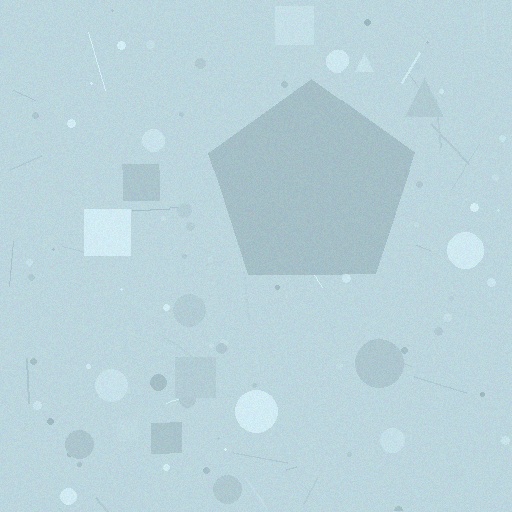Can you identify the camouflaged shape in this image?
The camouflaged shape is a pentagon.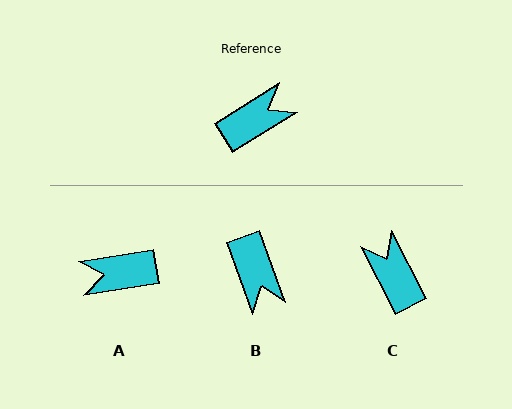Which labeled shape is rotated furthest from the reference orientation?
A, about 156 degrees away.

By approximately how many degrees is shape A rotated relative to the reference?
Approximately 156 degrees counter-clockwise.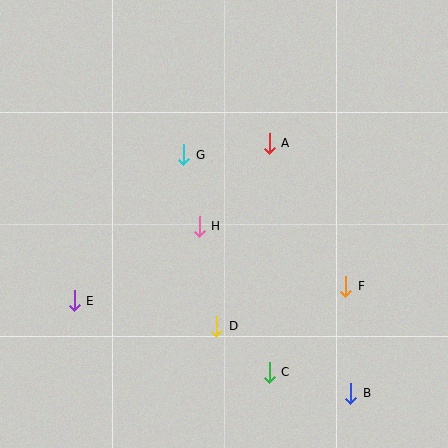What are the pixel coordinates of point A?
Point A is at (269, 144).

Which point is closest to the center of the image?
Point H at (199, 227) is closest to the center.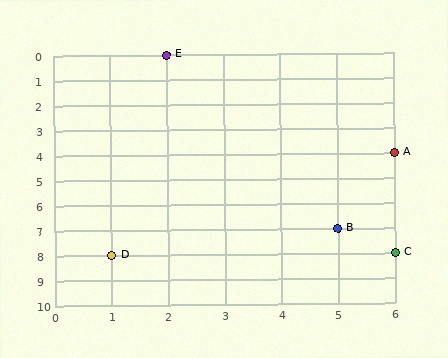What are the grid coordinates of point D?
Point D is at grid coordinates (1, 8).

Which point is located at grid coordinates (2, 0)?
Point E is at (2, 0).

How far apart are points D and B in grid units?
Points D and B are 4 columns and 1 row apart (about 4.1 grid units diagonally).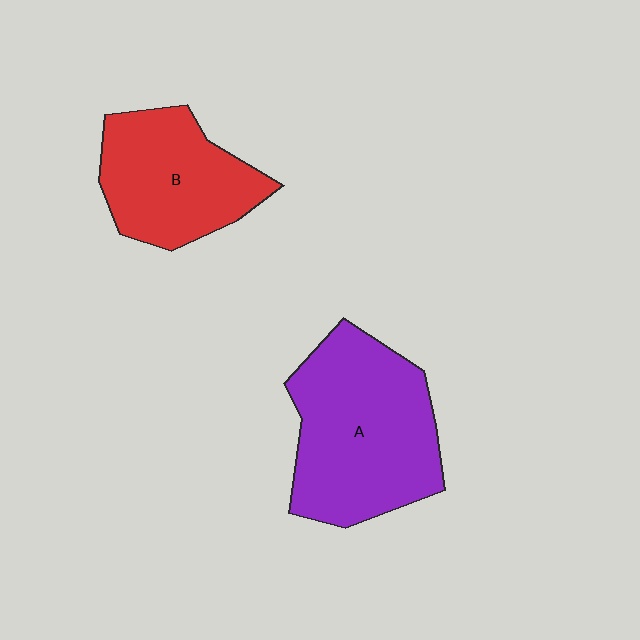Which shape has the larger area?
Shape A (purple).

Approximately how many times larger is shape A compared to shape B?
Approximately 1.4 times.